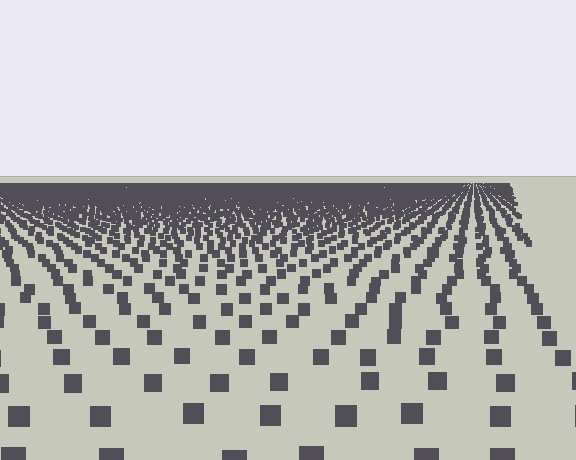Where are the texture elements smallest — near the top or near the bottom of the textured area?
Near the top.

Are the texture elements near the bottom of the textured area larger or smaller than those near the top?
Larger. Near the bottom, elements are closer to the viewer and appear at a bigger on-screen size.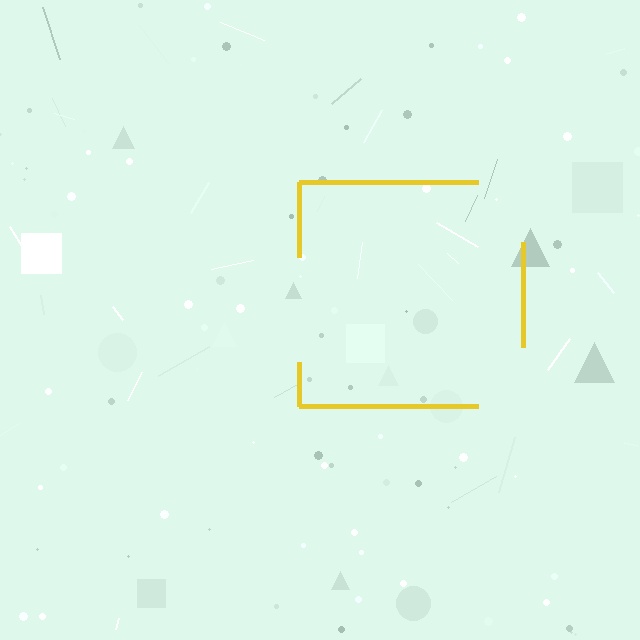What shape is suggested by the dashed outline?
The dashed outline suggests a square.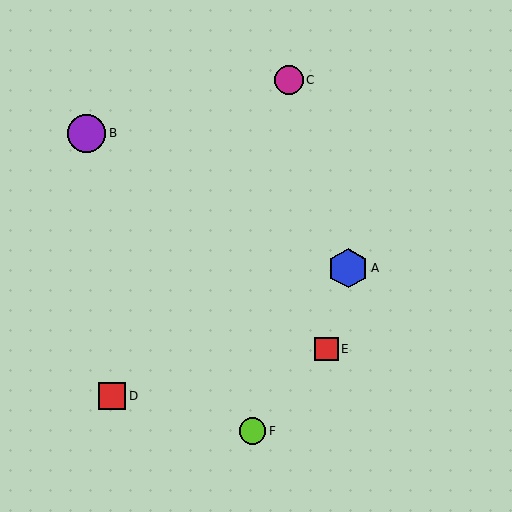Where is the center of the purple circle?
The center of the purple circle is at (87, 133).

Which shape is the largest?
The blue hexagon (labeled A) is the largest.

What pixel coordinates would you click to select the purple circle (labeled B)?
Click at (87, 133) to select the purple circle B.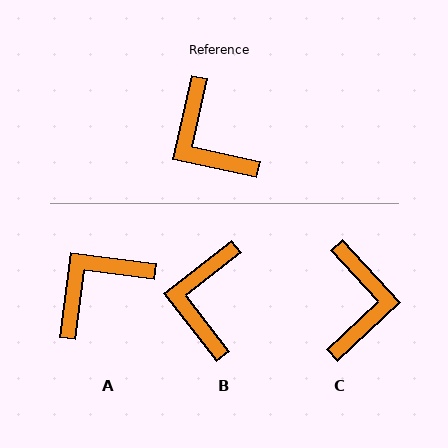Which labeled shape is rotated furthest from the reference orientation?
C, about 145 degrees away.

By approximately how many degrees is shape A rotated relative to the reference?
Approximately 85 degrees clockwise.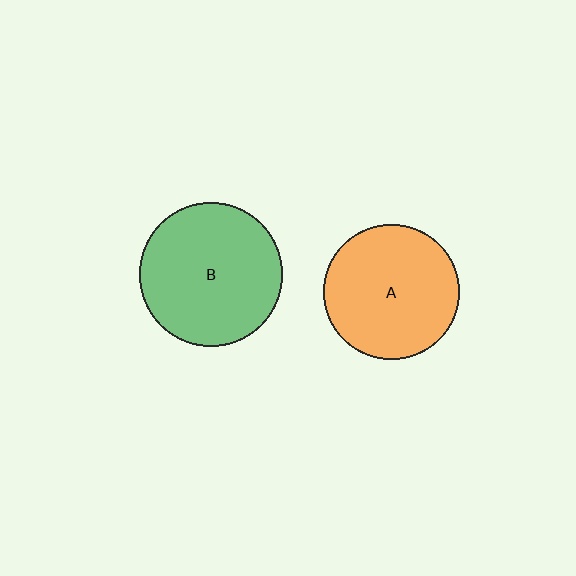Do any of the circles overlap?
No, none of the circles overlap.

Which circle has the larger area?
Circle B (green).